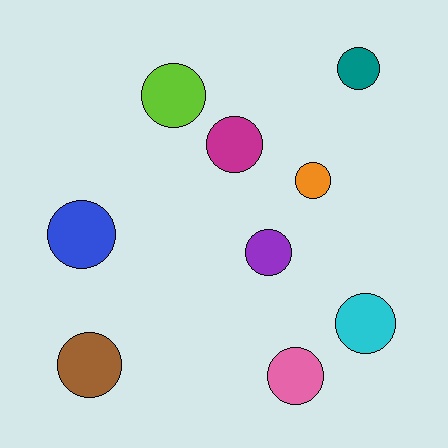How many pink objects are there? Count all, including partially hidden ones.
There is 1 pink object.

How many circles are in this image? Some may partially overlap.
There are 9 circles.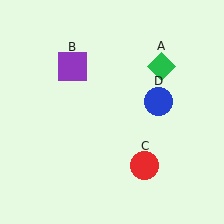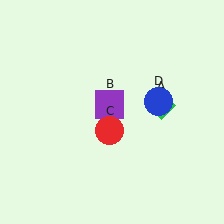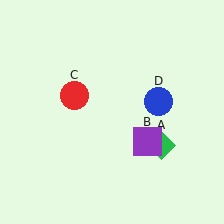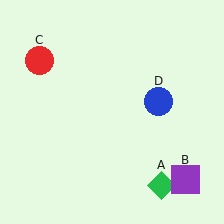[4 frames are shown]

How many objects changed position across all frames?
3 objects changed position: green diamond (object A), purple square (object B), red circle (object C).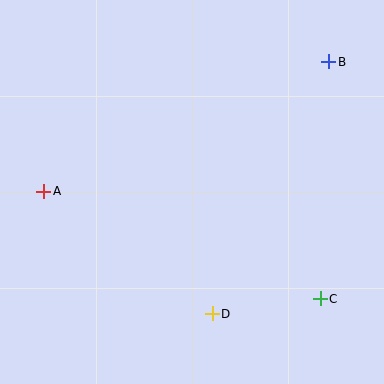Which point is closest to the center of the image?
Point D at (212, 314) is closest to the center.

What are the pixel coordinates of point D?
Point D is at (212, 314).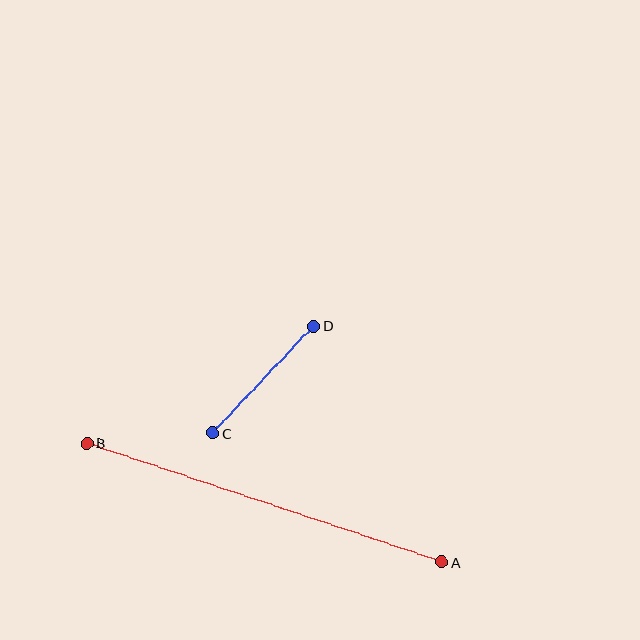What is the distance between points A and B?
The distance is approximately 374 pixels.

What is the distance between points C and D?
The distance is approximately 147 pixels.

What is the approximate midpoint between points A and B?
The midpoint is at approximately (264, 503) pixels.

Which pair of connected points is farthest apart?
Points A and B are farthest apart.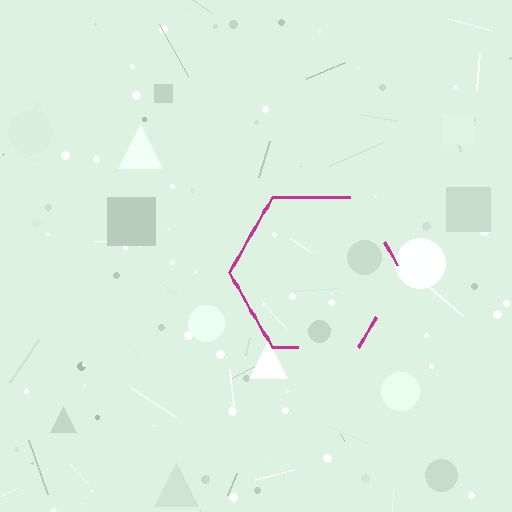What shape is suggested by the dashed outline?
The dashed outline suggests a hexagon.